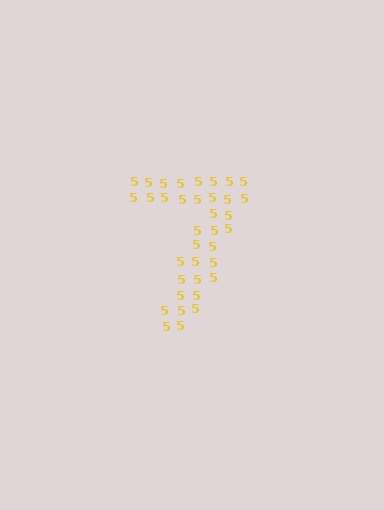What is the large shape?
The large shape is the digit 7.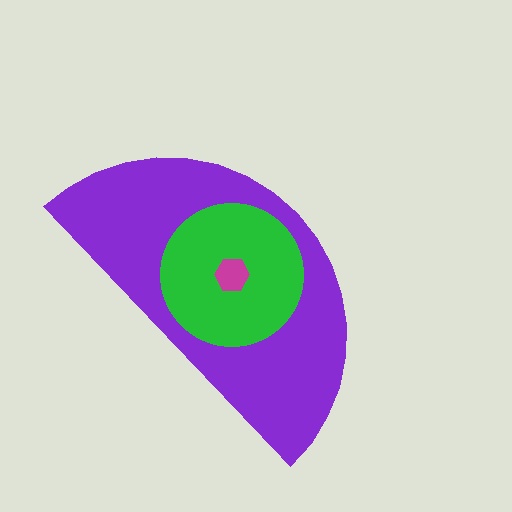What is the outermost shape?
The purple semicircle.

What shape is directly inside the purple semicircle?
The green circle.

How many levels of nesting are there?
3.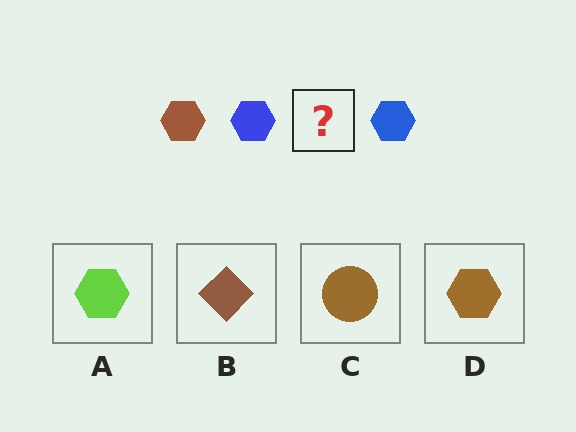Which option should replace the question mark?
Option D.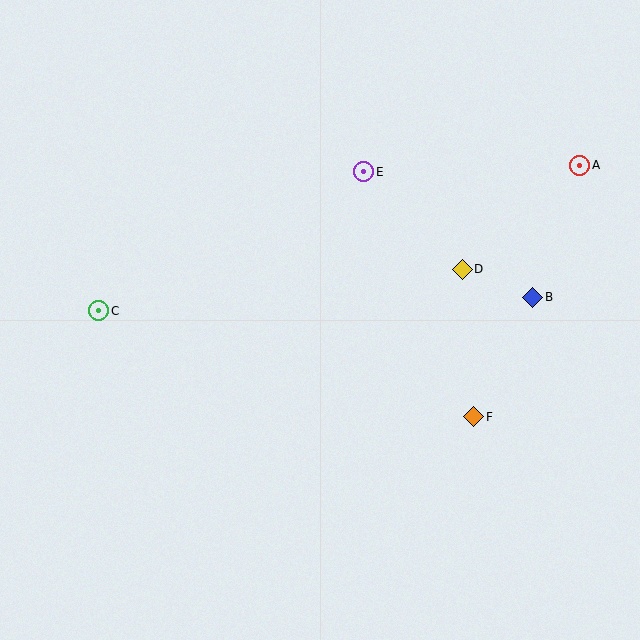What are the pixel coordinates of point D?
Point D is at (462, 270).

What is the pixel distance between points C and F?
The distance between C and F is 390 pixels.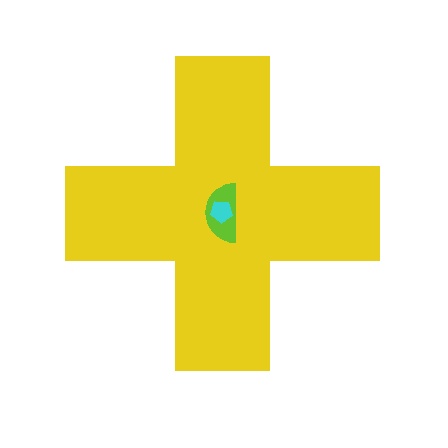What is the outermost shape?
The yellow cross.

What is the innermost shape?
The cyan pentagon.